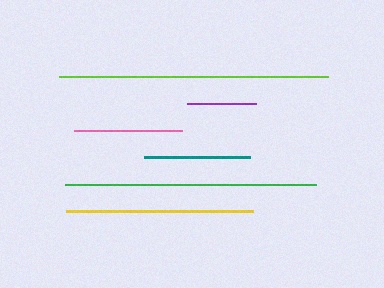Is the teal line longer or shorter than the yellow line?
The yellow line is longer than the teal line.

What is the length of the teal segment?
The teal segment is approximately 107 pixels long.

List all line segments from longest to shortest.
From longest to shortest: lime, green, yellow, pink, teal, purple.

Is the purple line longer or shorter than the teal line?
The teal line is longer than the purple line.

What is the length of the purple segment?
The purple segment is approximately 69 pixels long.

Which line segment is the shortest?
The purple line is the shortest at approximately 69 pixels.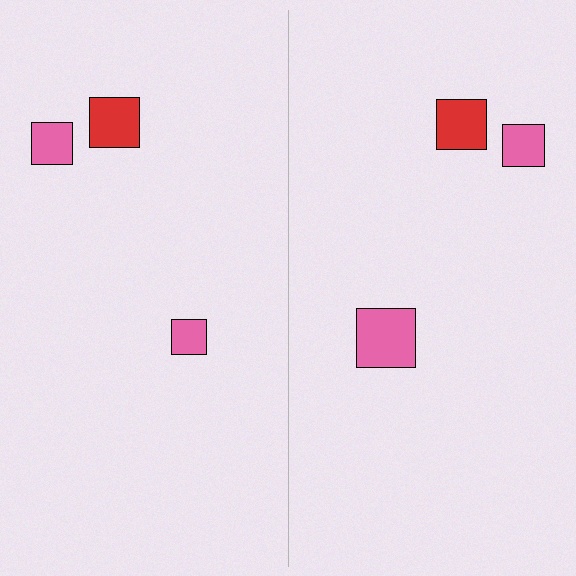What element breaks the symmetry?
The pink square on the right side has a different size than its mirror counterpart.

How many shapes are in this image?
There are 6 shapes in this image.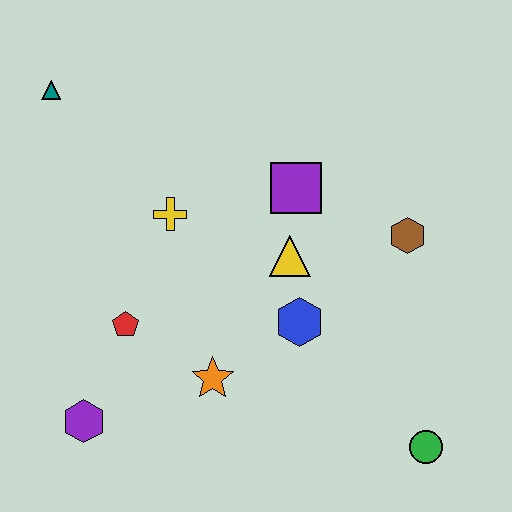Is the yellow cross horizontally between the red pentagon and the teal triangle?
No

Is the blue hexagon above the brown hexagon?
No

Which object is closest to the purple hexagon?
The red pentagon is closest to the purple hexagon.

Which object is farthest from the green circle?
The teal triangle is farthest from the green circle.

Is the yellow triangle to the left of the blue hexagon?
Yes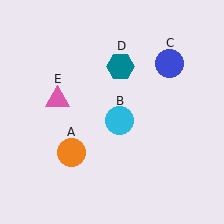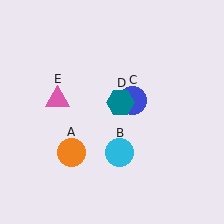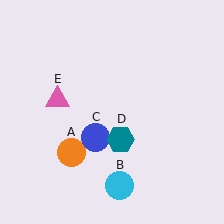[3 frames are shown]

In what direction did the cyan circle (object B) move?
The cyan circle (object B) moved down.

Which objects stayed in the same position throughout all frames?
Orange circle (object A) and pink triangle (object E) remained stationary.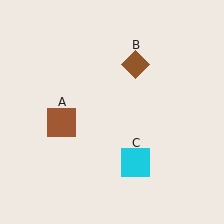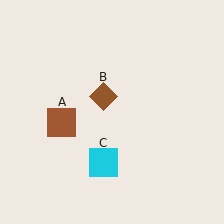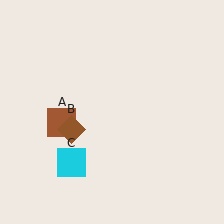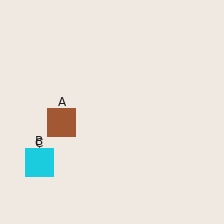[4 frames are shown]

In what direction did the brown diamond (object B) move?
The brown diamond (object B) moved down and to the left.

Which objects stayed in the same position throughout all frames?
Brown square (object A) remained stationary.